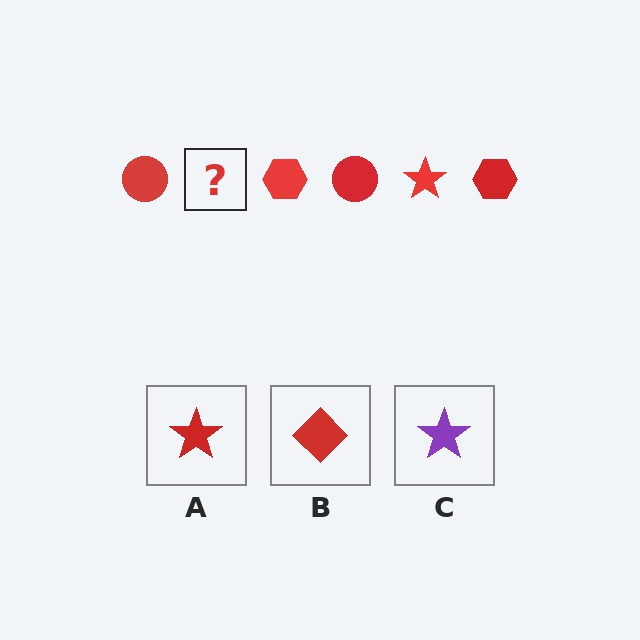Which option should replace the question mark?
Option A.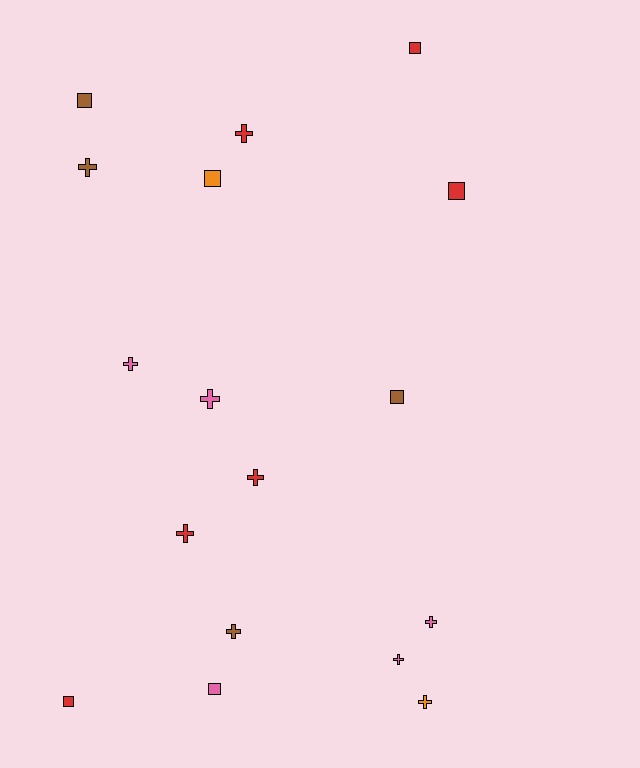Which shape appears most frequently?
Cross, with 10 objects.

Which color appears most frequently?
Red, with 6 objects.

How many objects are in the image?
There are 17 objects.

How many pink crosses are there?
There are 4 pink crosses.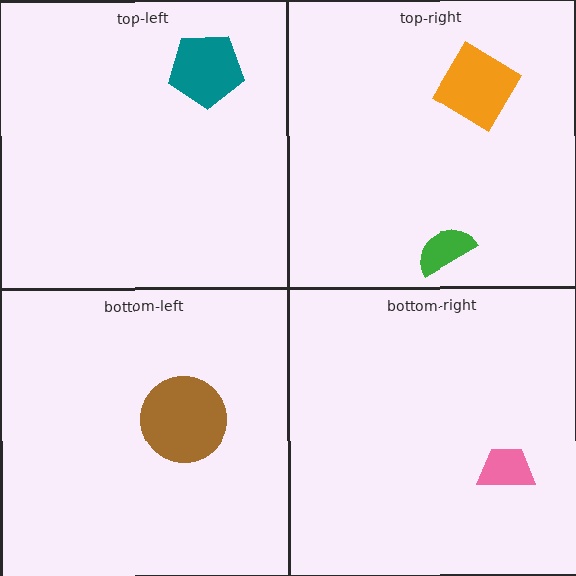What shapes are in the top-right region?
The green semicircle, the orange diamond.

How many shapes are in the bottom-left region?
1.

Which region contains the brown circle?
The bottom-left region.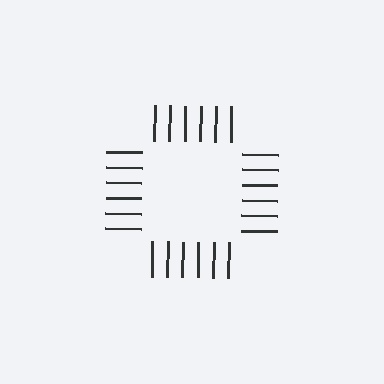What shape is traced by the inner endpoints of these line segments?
An illusory square — the line segments terminate on its edges but no continuous stroke is drawn.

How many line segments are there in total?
24 — 6 along each of the 4 edges.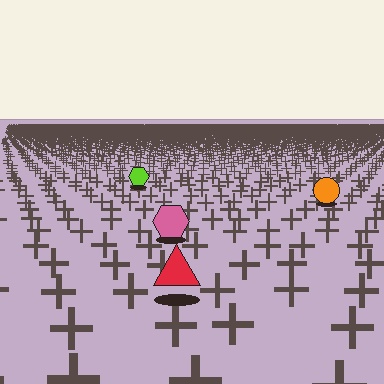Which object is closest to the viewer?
The red triangle is closest. The texture marks near it are larger and more spread out.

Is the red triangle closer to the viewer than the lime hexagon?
Yes. The red triangle is closer — you can tell from the texture gradient: the ground texture is coarser near it.